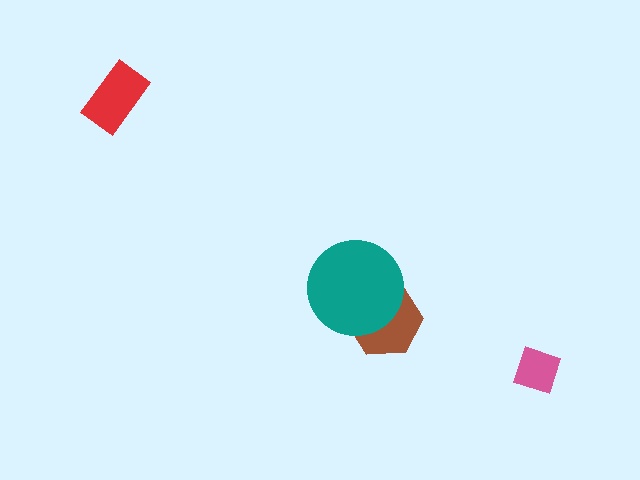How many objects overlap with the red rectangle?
0 objects overlap with the red rectangle.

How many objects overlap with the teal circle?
1 object overlaps with the teal circle.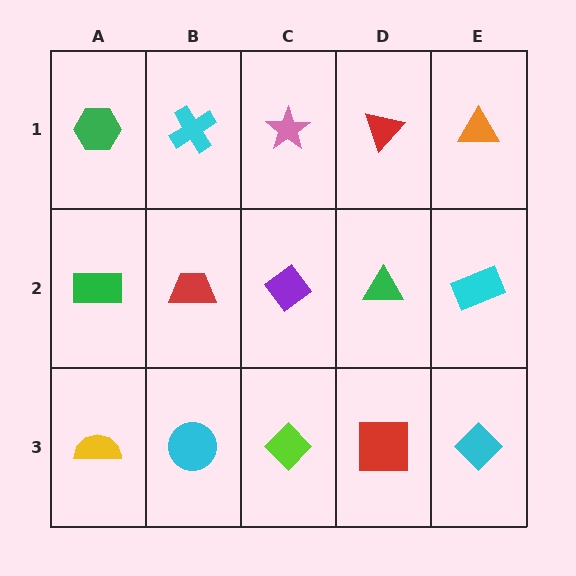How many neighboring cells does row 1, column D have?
3.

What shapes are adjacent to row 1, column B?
A red trapezoid (row 2, column B), a green hexagon (row 1, column A), a pink star (row 1, column C).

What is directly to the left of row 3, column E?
A red square.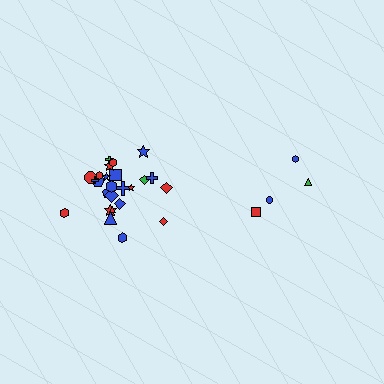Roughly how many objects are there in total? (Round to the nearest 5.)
Roughly 30 objects in total.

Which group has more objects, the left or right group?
The left group.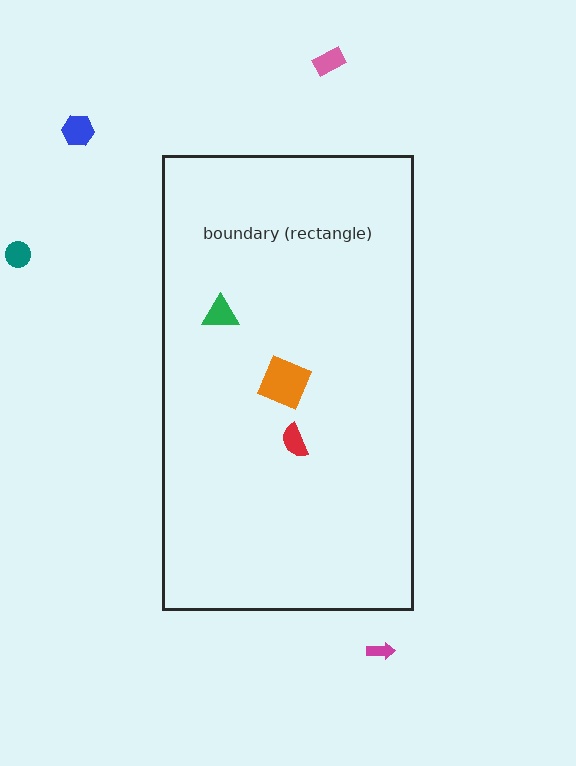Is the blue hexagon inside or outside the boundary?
Outside.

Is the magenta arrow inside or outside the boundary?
Outside.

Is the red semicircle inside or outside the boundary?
Inside.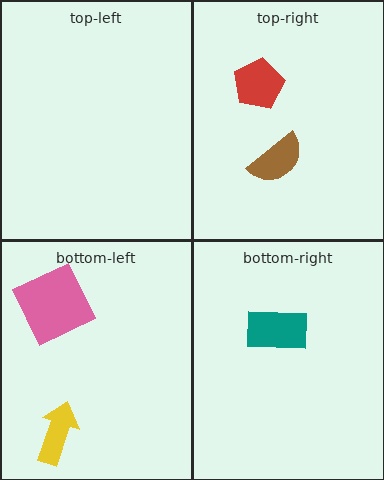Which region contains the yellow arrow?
The bottom-left region.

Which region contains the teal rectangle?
The bottom-right region.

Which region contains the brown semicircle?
The top-right region.